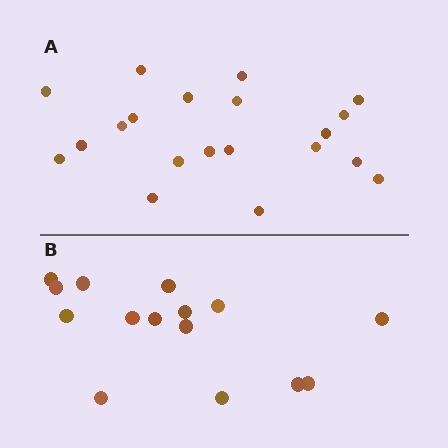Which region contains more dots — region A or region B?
Region A (the top region) has more dots.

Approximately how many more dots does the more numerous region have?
Region A has about 5 more dots than region B.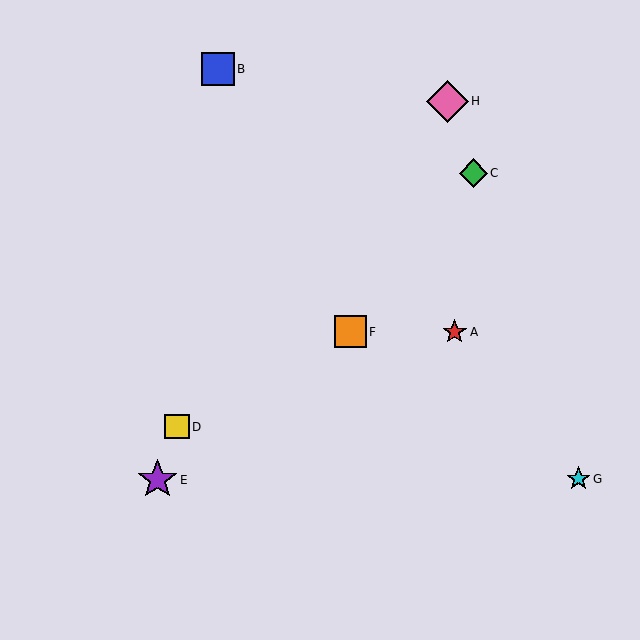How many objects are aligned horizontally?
2 objects (A, F) are aligned horizontally.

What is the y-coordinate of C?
Object C is at y≈173.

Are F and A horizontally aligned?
Yes, both are at y≈332.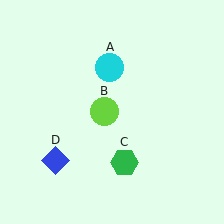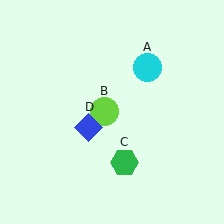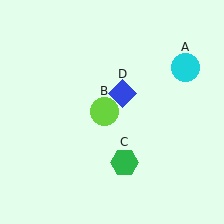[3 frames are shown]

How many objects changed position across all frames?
2 objects changed position: cyan circle (object A), blue diamond (object D).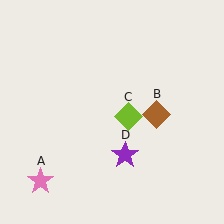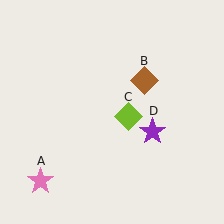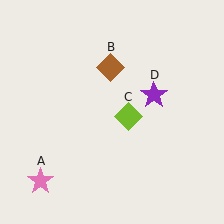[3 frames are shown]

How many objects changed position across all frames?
2 objects changed position: brown diamond (object B), purple star (object D).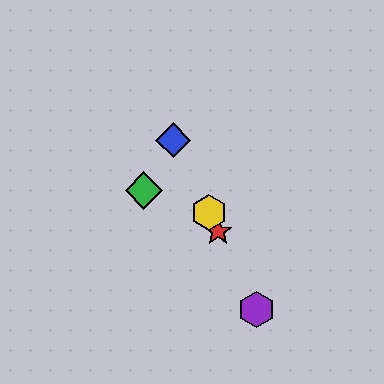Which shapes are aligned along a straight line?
The red star, the blue diamond, the yellow hexagon, the purple hexagon are aligned along a straight line.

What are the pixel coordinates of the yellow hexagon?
The yellow hexagon is at (209, 213).